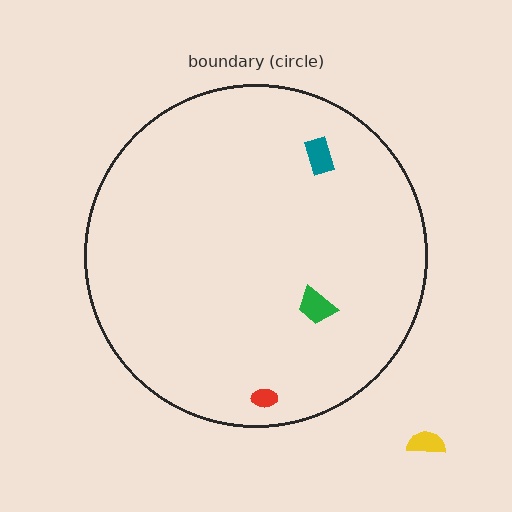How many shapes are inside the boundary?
3 inside, 1 outside.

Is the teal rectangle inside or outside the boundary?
Inside.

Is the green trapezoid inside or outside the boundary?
Inside.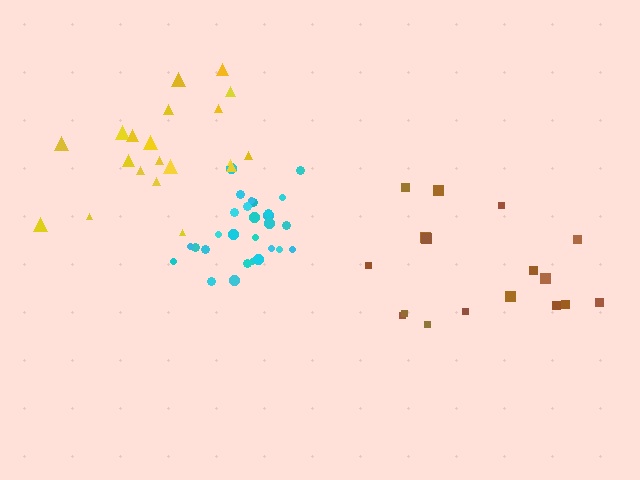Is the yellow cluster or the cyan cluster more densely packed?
Cyan.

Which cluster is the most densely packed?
Cyan.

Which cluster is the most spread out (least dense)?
Yellow.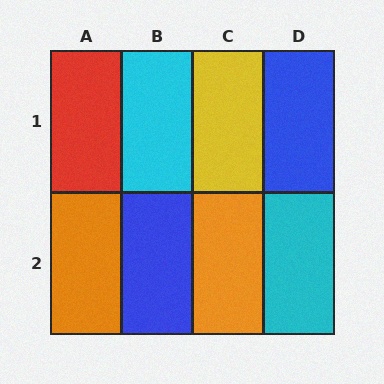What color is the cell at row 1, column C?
Yellow.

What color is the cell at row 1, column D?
Blue.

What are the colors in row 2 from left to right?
Orange, blue, orange, cyan.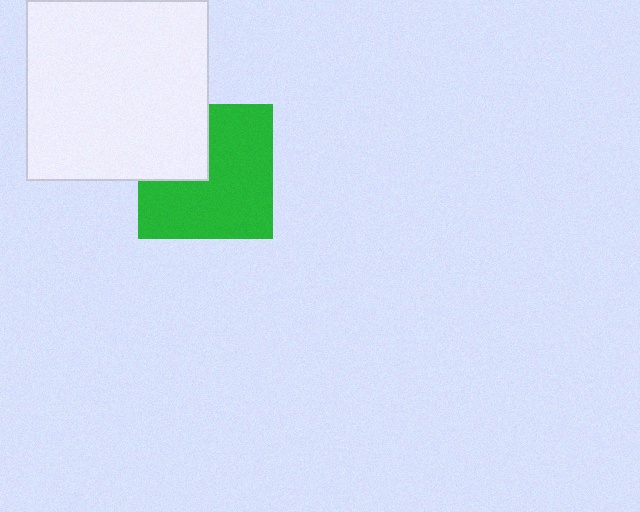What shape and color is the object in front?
The object in front is a white square.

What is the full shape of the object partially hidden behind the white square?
The partially hidden object is a green square.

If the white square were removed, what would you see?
You would see the complete green square.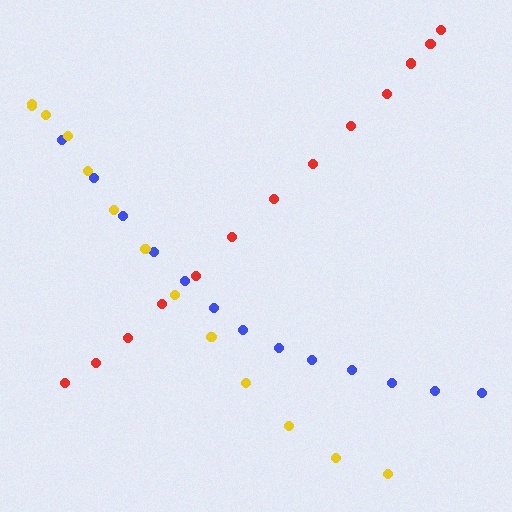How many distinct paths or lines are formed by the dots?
There are 3 distinct paths.